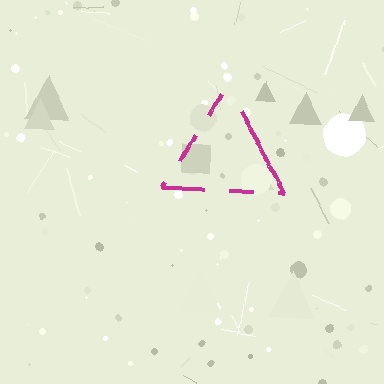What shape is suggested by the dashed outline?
The dashed outline suggests a triangle.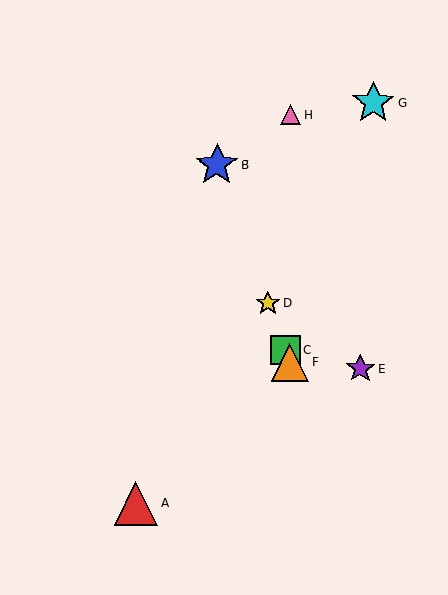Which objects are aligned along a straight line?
Objects B, C, D, F are aligned along a straight line.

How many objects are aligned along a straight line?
4 objects (B, C, D, F) are aligned along a straight line.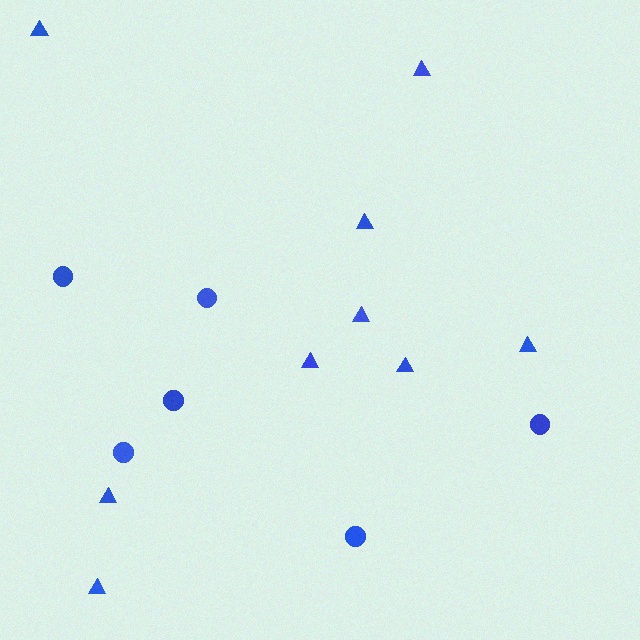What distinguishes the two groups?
There are 2 groups: one group of triangles (9) and one group of circles (6).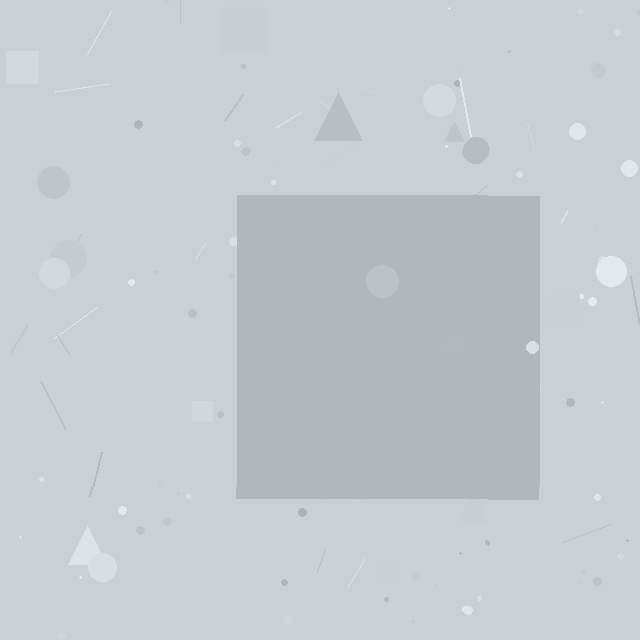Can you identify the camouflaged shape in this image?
The camouflaged shape is a square.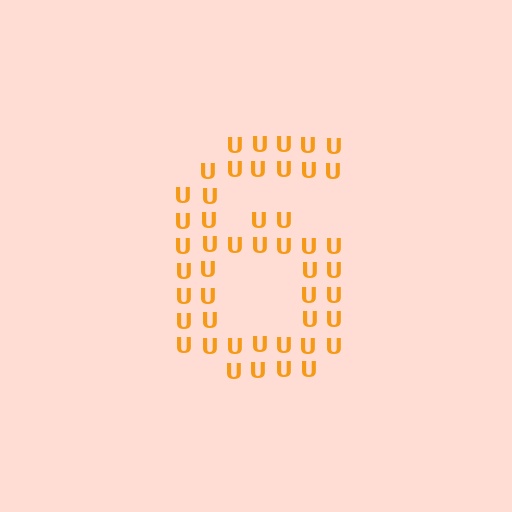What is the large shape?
The large shape is the digit 6.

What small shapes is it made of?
It is made of small letter U's.